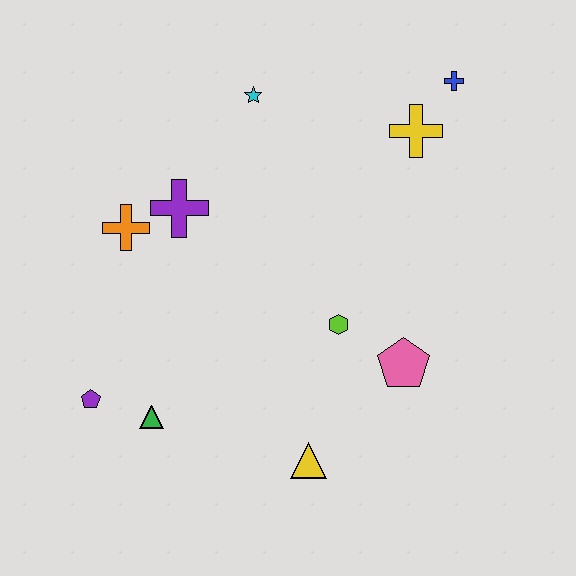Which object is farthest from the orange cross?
The blue cross is farthest from the orange cross.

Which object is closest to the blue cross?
The yellow cross is closest to the blue cross.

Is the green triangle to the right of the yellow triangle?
No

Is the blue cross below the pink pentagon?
No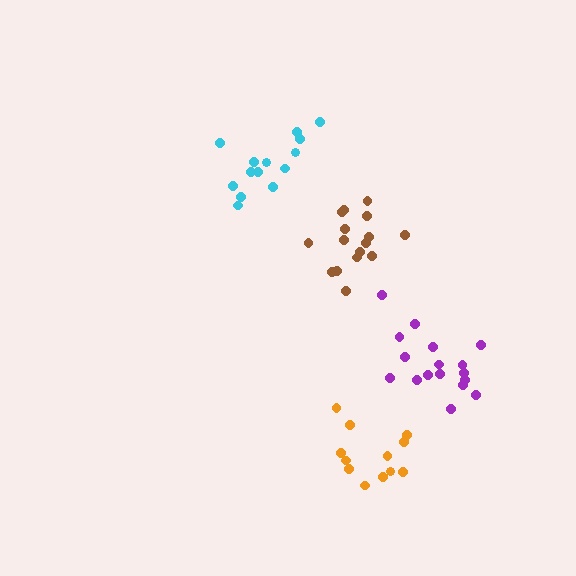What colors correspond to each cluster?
The clusters are colored: cyan, purple, orange, brown.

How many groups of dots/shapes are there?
There are 4 groups.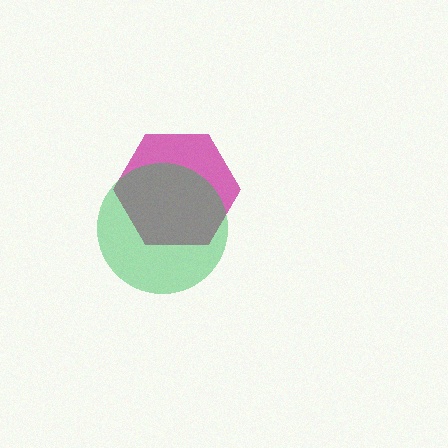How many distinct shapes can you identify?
There are 2 distinct shapes: a magenta hexagon, a green circle.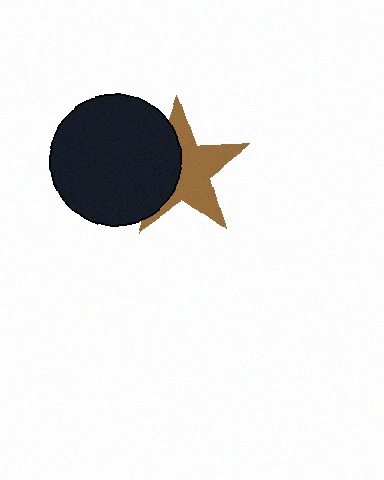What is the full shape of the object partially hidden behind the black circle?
The partially hidden object is a brown star.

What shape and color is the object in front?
The object in front is a black circle.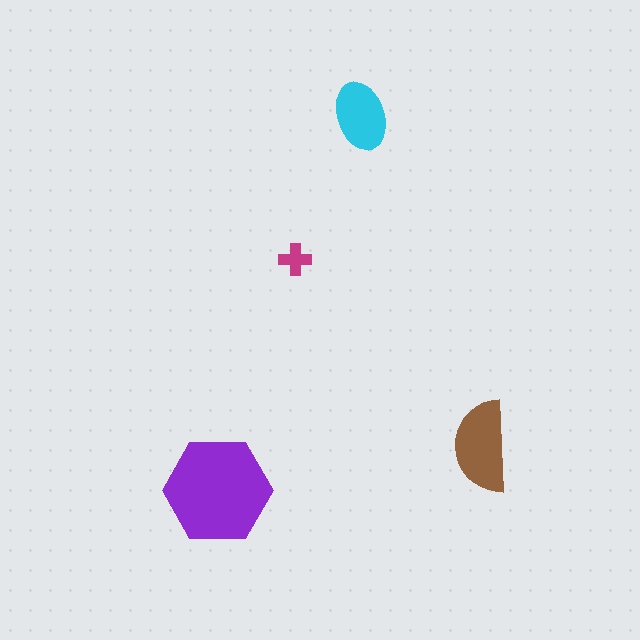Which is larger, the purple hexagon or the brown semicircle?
The purple hexagon.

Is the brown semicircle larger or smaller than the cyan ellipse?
Larger.